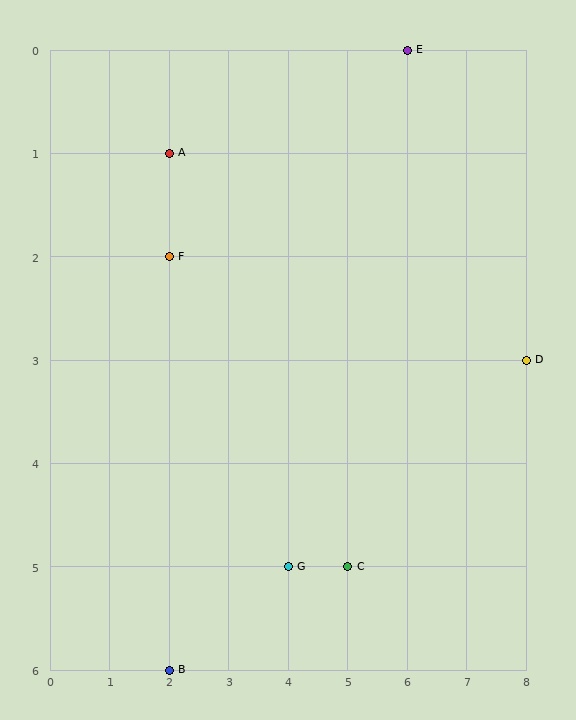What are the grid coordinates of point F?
Point F is at grid coordinates (2, 2).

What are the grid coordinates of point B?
Point B is at grid coordinates (2, 6).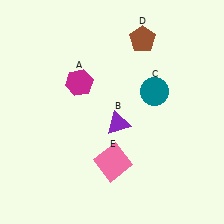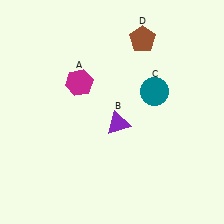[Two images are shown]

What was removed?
The pink square (E) was removed in Image 2.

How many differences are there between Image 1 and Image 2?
There is 1 difference between the two images.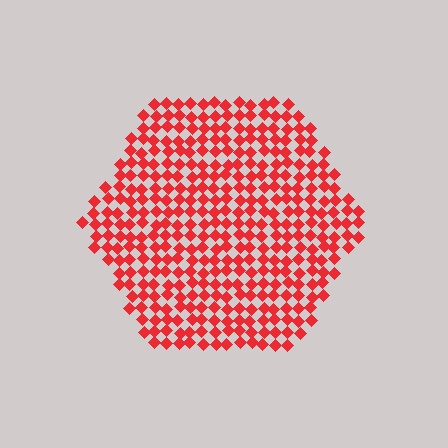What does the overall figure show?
The overall figure shows a hexagon.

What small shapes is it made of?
It is made of small diamonds.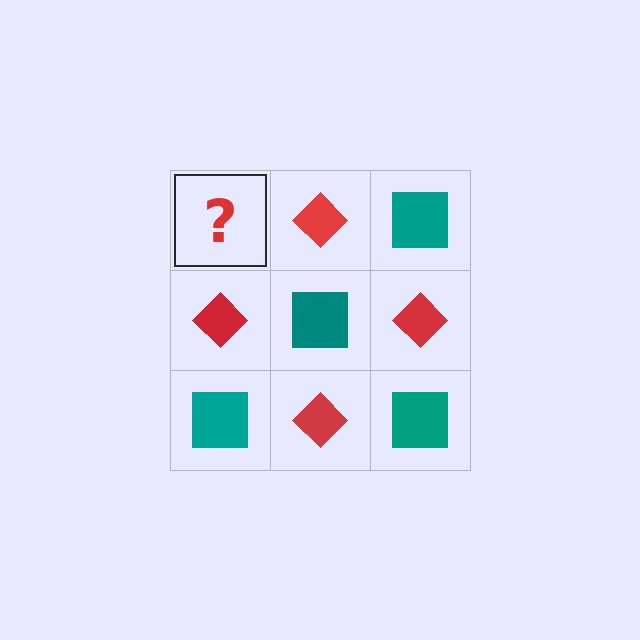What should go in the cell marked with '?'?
The missing cell should contain a teal square.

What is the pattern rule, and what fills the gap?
The rule is that it alternates teal square and red diamond in a checkerboard pattern. The gap should be filled with a teal square.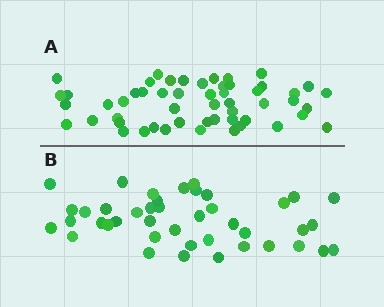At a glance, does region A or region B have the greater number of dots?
Region A (the top region) has more dots.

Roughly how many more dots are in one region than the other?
Region A has roughly 12 or so more dots than region B.